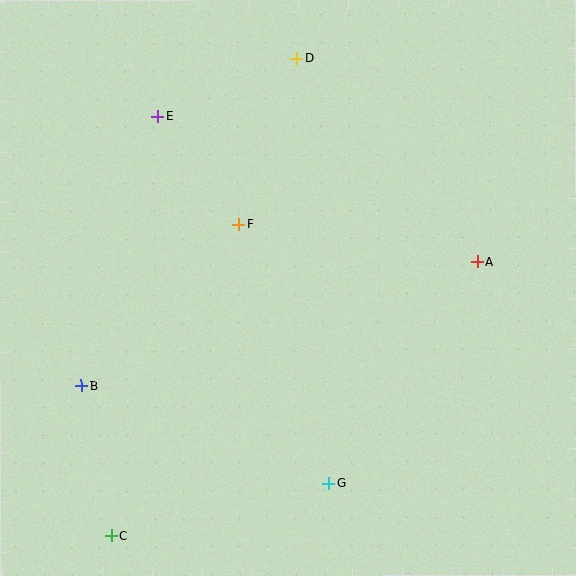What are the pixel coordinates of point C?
Point C is at (112, 536).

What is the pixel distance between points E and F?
The distance between E and F is 135 pixels.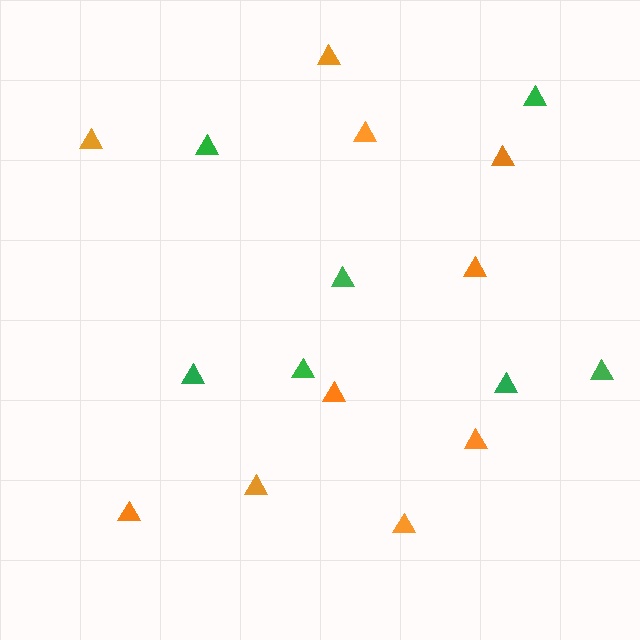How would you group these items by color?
There are 2 groups: one group of green triangles (7) and one group of orange triangles (10).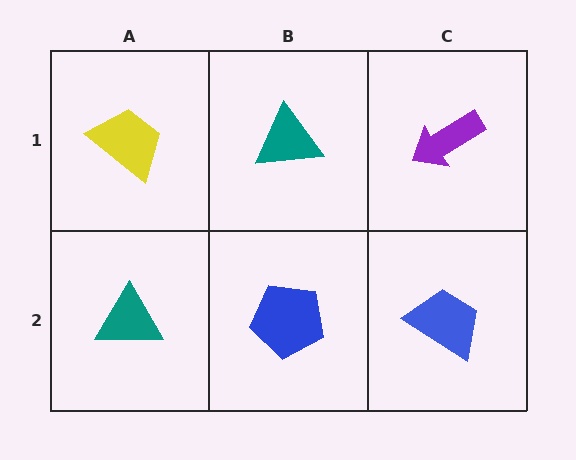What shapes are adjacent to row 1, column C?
A blue trapezoid (row 2, column C), a teal triangle (row 1, column B).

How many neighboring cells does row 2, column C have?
2.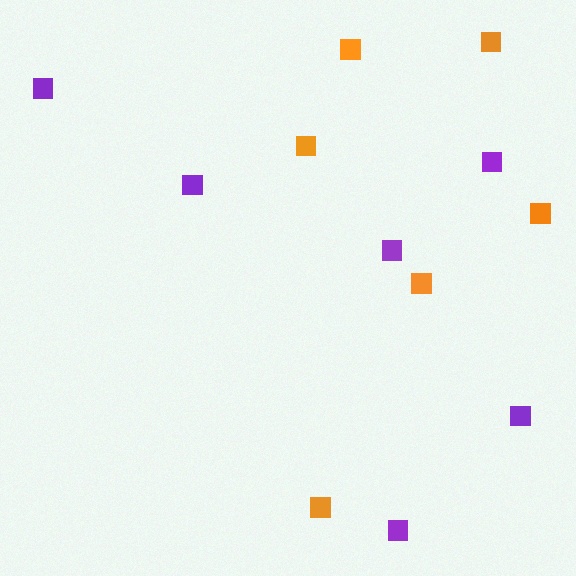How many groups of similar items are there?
There are 2 groups: one group of orange squares (6) and one group of purple squares (6).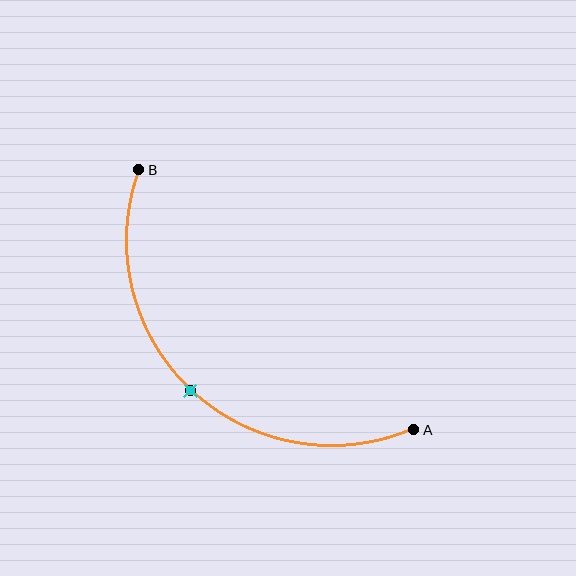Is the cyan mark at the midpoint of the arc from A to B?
Yes. The cyan mark lies on the arc at equal arc-length from both A and B — it is the arc midpoint.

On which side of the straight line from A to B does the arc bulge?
The arc bulges below and to the left of the straight line connecting A and B.